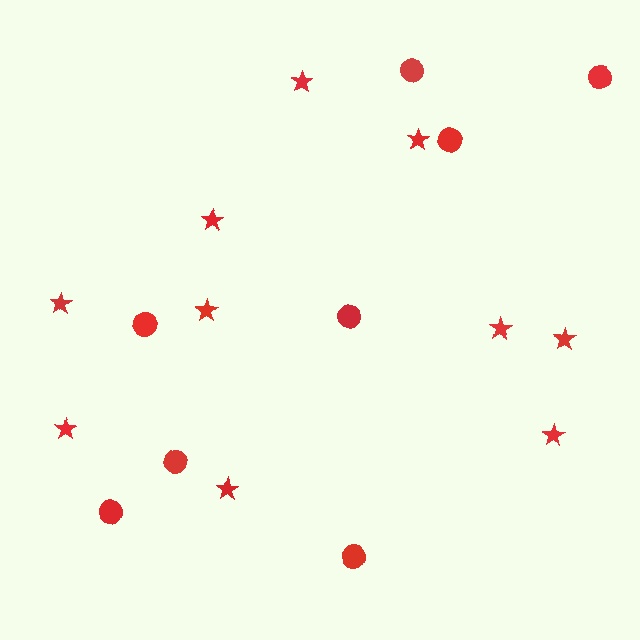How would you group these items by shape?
There are 2 groups: one group of stars (10) and one group of circles (8).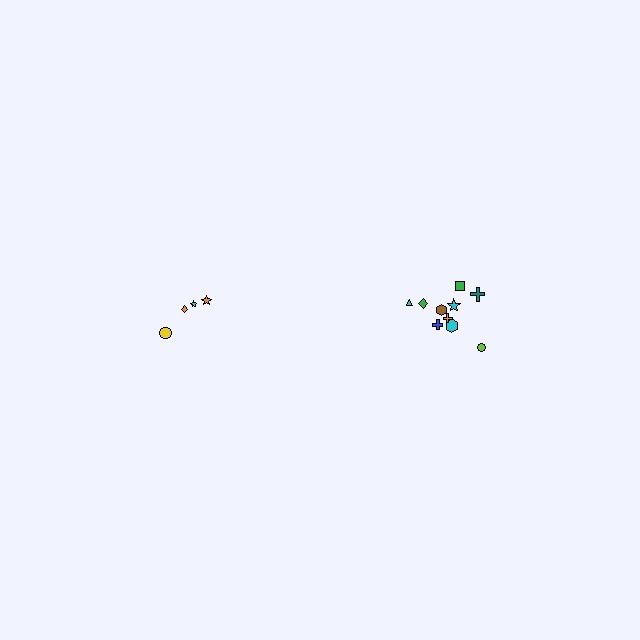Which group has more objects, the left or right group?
The right group.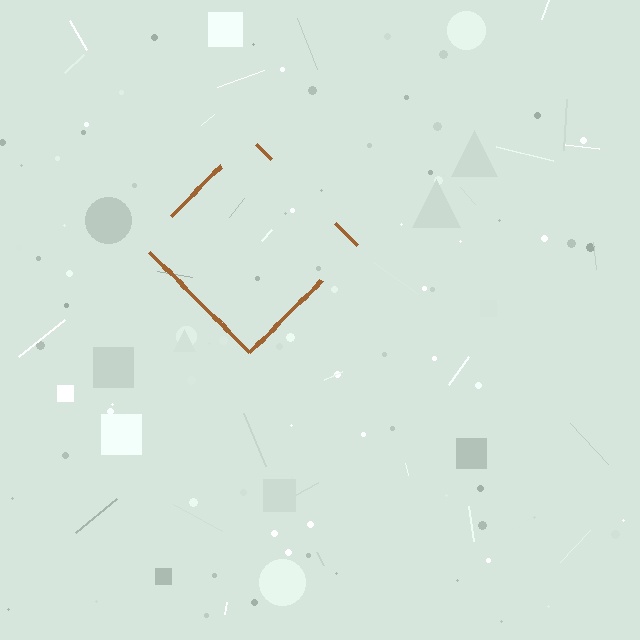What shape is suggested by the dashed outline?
The dashed outline suggests a diamond.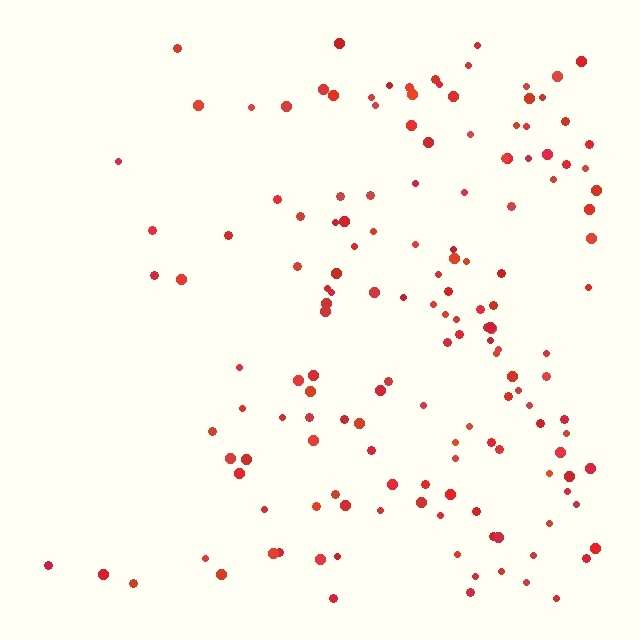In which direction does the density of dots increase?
From left to right, with the right side densest.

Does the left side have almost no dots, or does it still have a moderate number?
Still a moderate number, just noticeably fewer than the right.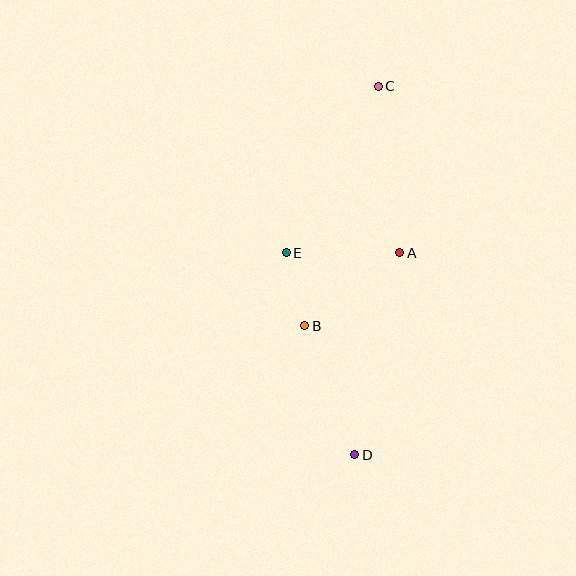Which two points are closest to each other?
Points B and E are closest to each other.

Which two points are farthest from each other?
Points C and D are farthest from each other.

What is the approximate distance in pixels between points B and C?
The distance between B and C is approximately 250 pixels.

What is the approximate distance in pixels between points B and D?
The distance between B and D is approximately 139 pixels.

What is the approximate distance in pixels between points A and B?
The distance between A and B is approximately 120 pixels.